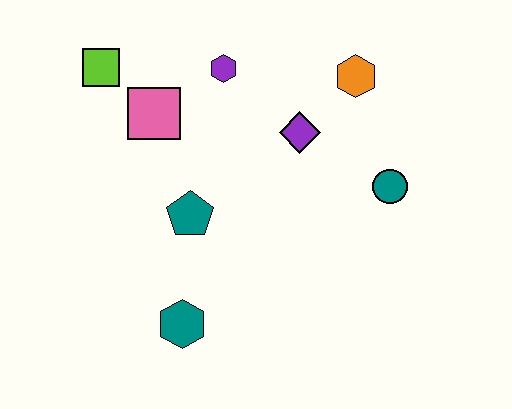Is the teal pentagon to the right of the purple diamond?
No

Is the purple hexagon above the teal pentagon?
Yes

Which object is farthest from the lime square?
The teal circle is farthest from the lime square.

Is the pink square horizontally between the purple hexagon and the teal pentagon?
No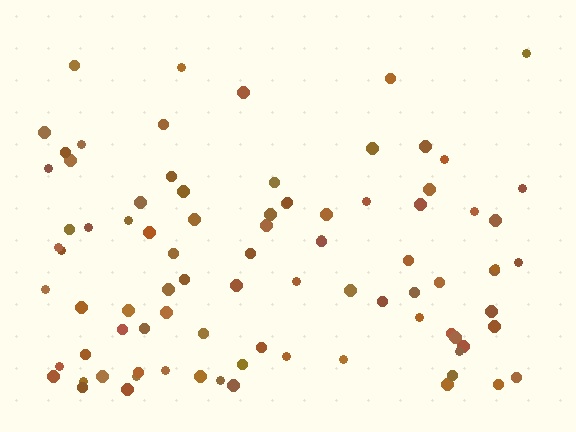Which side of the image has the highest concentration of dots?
The bottom.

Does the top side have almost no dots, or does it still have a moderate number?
Still a moderate number, just noticeably fewer than the bottom.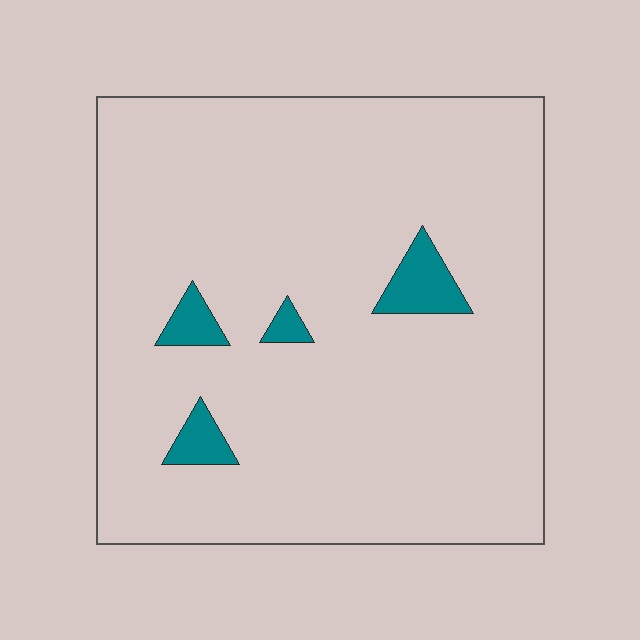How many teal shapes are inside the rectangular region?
4.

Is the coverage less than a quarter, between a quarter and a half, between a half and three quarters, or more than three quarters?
Less than a quarter.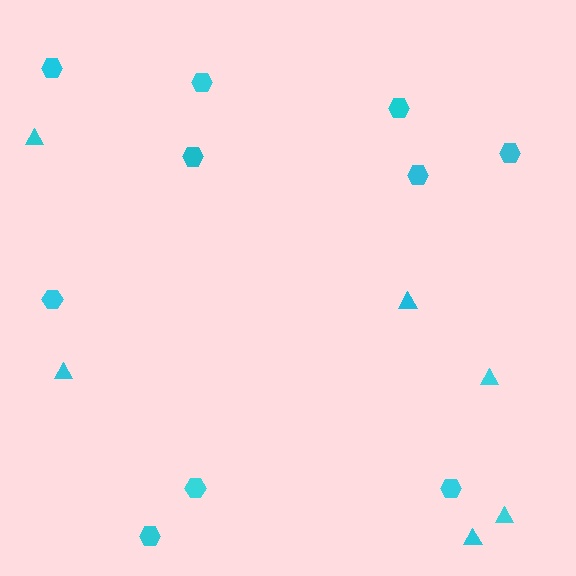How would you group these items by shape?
There are 2 groups: one group of hexagons (10) and one group of triangles (6).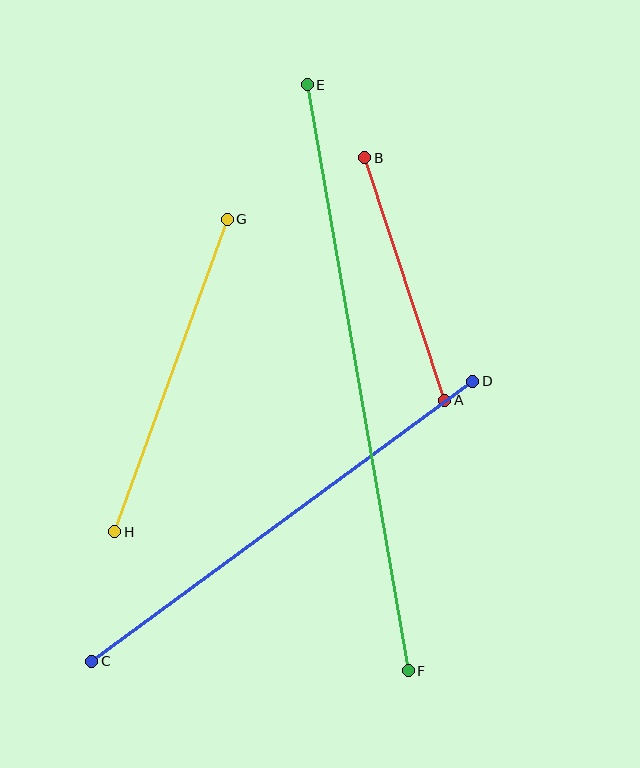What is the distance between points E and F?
The distance is approximately 595 pixels.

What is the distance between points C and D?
The distance is approximately 473 pixels.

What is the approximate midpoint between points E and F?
The midpoint is at approximately (358, 378) pixels.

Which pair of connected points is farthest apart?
Points E and F are farthest apart.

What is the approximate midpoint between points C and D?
The midpoint is at approximately (282, 521) pixels.